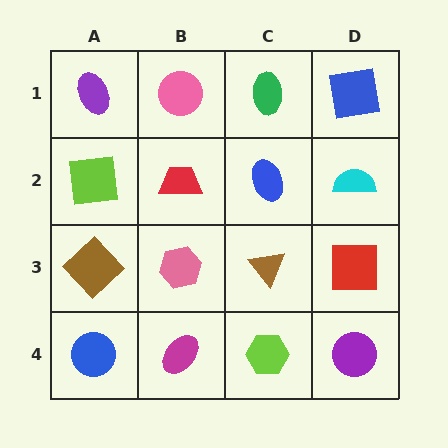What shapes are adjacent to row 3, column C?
A blue ellipse (row 2, column C), a lime hexagon (row 4, column C), a pink hexagon (row 3, column B), a red square (row 3, column D).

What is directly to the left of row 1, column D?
A green ellipse.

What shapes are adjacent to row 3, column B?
A red trapezoid (row 2, column B), a magenta ellipse (row 4, column B), a brown diamond (row 3, column A), a brown triangle (row 3, column C).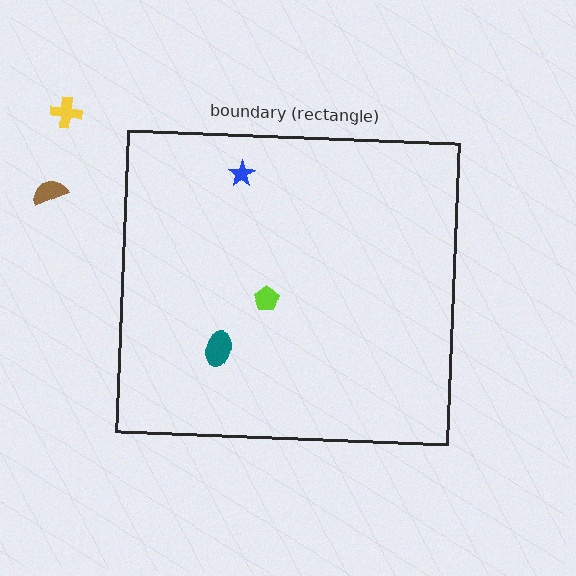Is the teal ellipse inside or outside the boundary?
Inside.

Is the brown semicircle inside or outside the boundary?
Outside.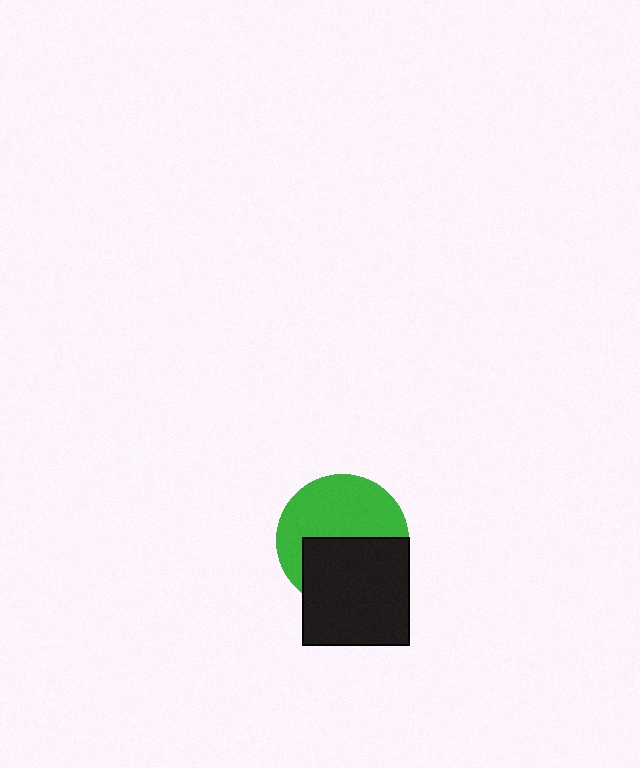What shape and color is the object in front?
The object in front is a black rectangle.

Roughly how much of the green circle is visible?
About half of it is visible (roughly 54%).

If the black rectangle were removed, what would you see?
You would see the complete green circle.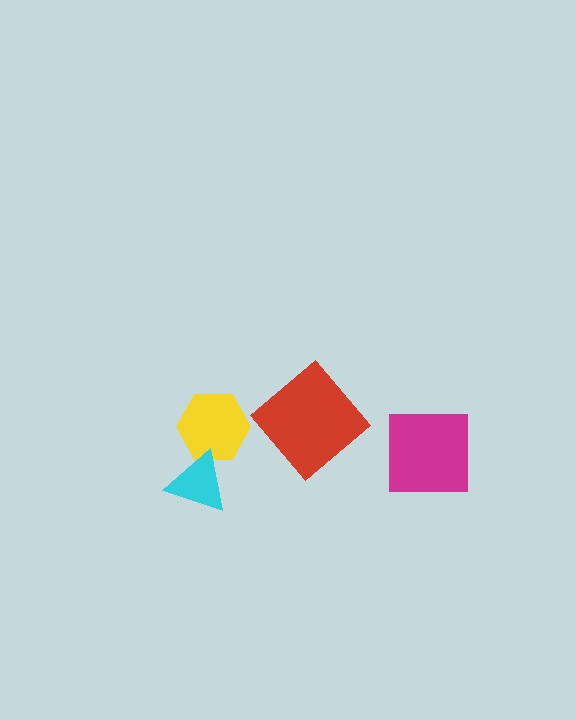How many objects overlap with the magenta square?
0 objects overlap with the magenta square.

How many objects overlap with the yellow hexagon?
1 object overlaps with the yellow hexagon.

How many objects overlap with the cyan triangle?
1 object overlaps with the cyan triangle.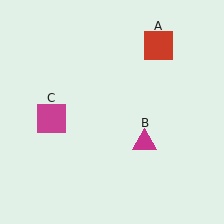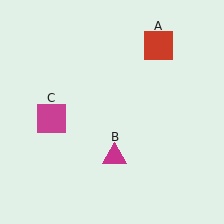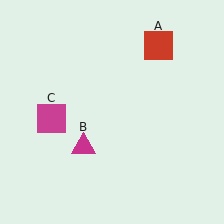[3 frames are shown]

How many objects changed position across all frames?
1 object changed position: magenta triangle (object B).